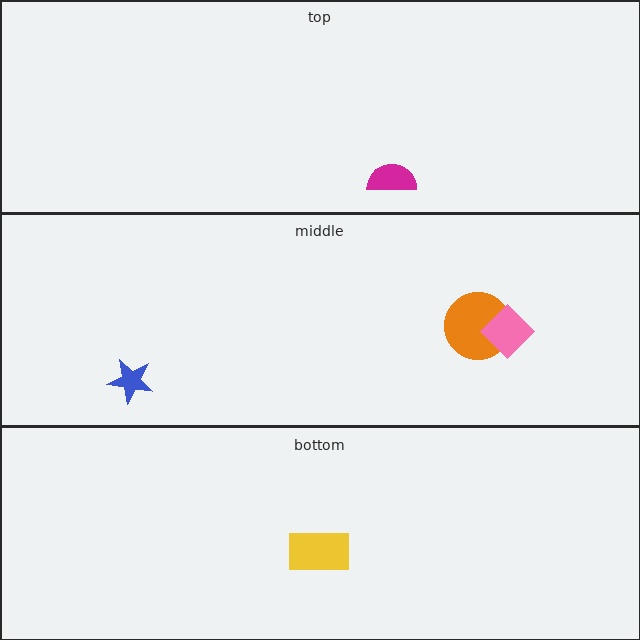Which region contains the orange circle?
The middle region.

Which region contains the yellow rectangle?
The bottom region.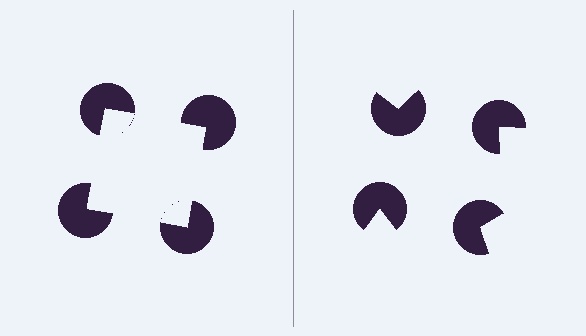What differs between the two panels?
The pac-man discs are positioned identically on both sides; only the wedge orientations differ. On the left they align to a square; on the right they are misaligned.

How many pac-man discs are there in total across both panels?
8 — 4 on each side.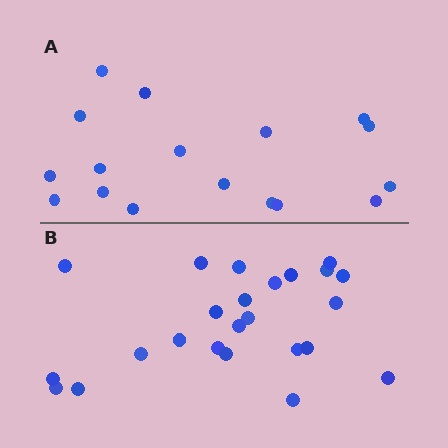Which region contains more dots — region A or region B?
Region B (the bottom region) has more dots.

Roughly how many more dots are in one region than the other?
Region B has roughly 8 or so more dots than region A.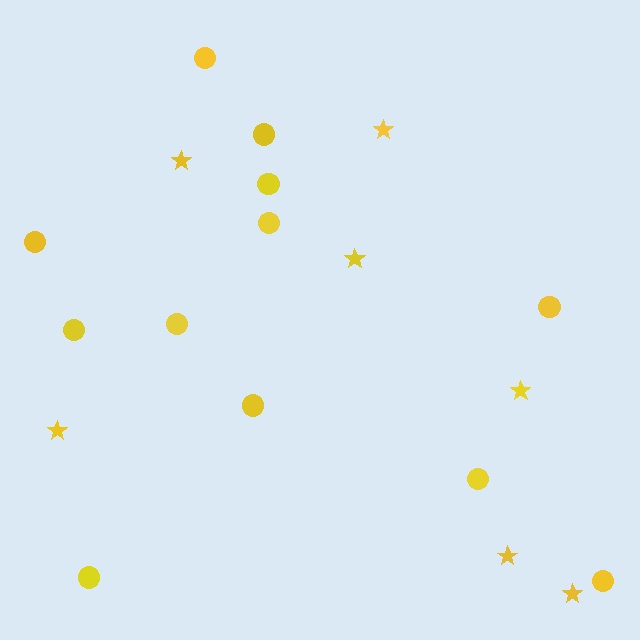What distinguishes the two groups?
There are 2 groups: one group of circles (12) and one group of stars (7).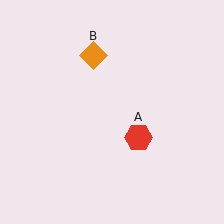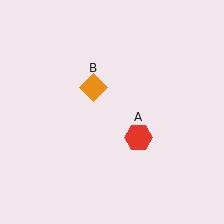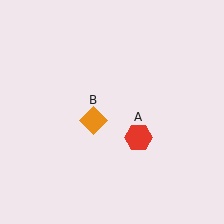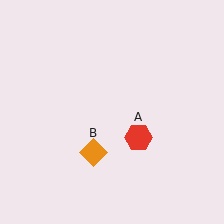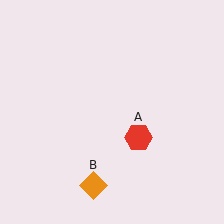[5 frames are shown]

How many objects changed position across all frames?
1 object changed position: orange diamond (object B).